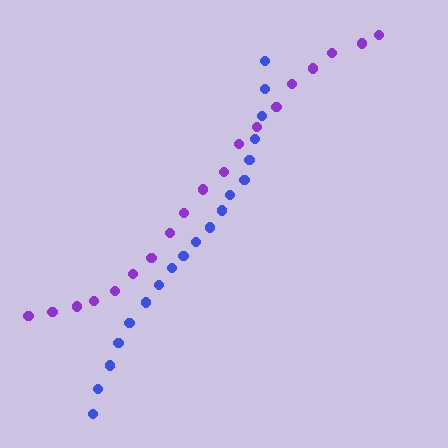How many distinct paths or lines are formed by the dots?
There are 2 distinct paths.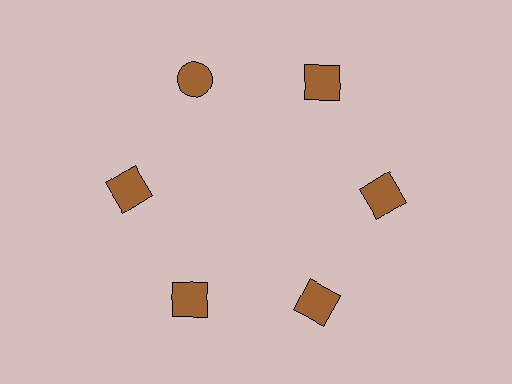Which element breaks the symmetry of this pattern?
The brown circle at roughly the 11 o'clock position breaks the symmetry. All other shapes are brown squares.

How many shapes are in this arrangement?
There are 6 shapes arranged in a ring pattern.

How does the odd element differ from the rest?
It has a different shape: circle instead of square.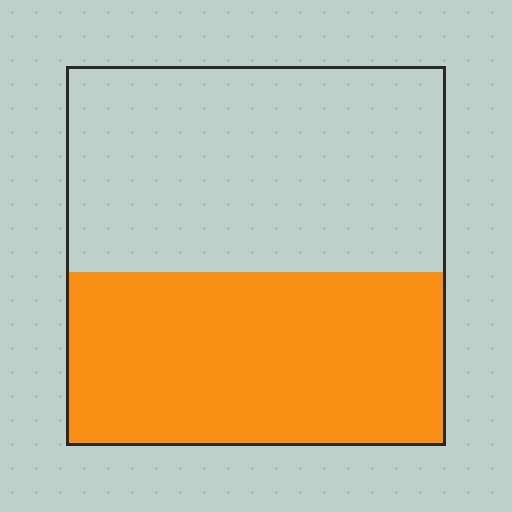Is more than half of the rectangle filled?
No.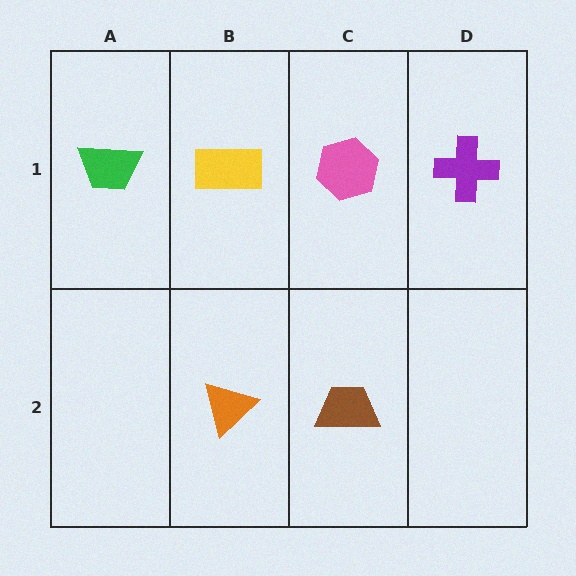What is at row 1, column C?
A pink hexagon.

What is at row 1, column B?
A yellow rectangle.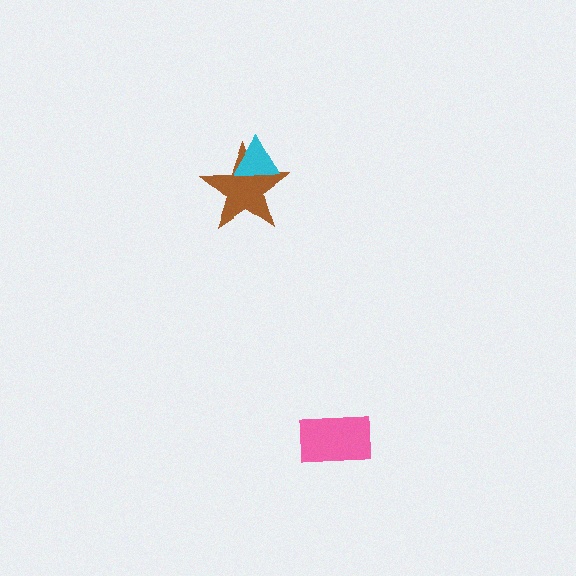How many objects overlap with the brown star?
1 object overlaps with the brown star.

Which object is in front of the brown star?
The cyan triangle is in front of the brown star.